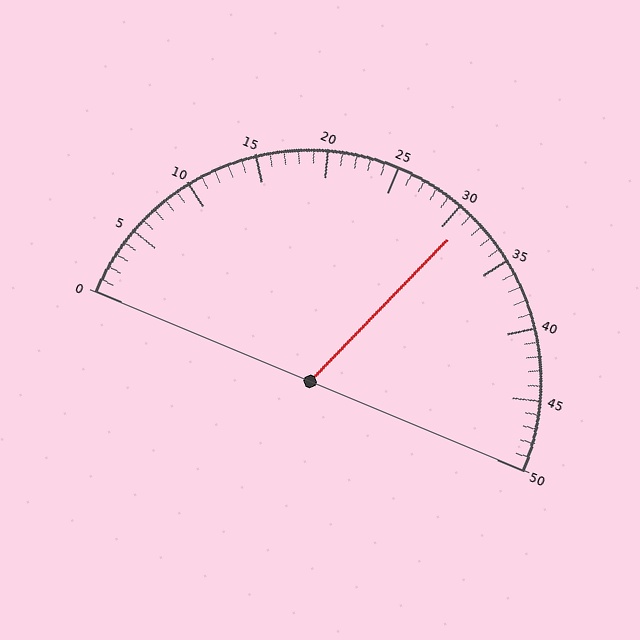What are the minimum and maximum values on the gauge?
The gauge ranges from 0 to 50.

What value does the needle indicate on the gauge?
The needle indicates approximately 31.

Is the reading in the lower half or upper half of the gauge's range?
The reading is in the upper half of the range (0 to 50).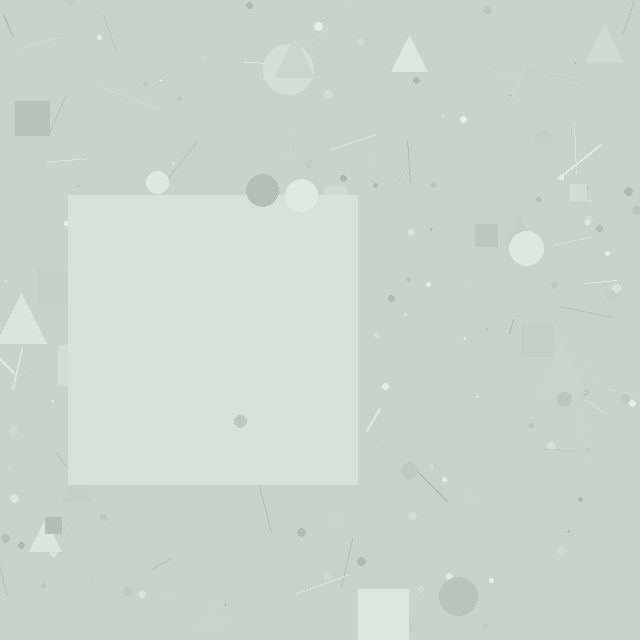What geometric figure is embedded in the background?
A square is embedded in the background.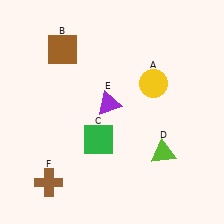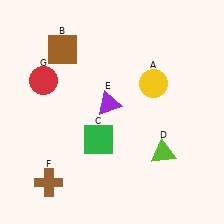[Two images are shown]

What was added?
A red circle (G) was added in Image 2.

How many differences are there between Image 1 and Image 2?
There is 1 difference between the two images.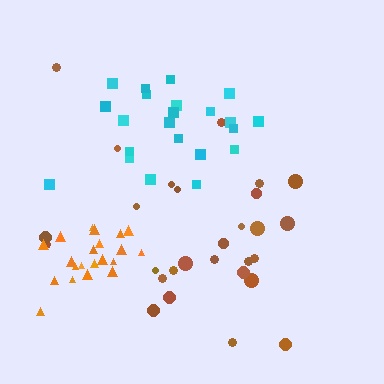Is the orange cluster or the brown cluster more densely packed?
Orange.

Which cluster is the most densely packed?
Orange.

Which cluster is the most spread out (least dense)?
Brown.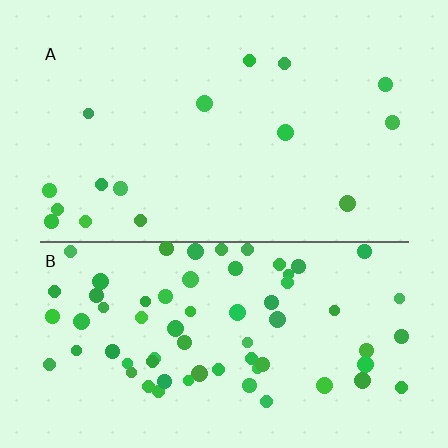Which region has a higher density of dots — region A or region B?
B (the bottom).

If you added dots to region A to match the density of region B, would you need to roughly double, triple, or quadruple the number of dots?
Approximately quadruple.